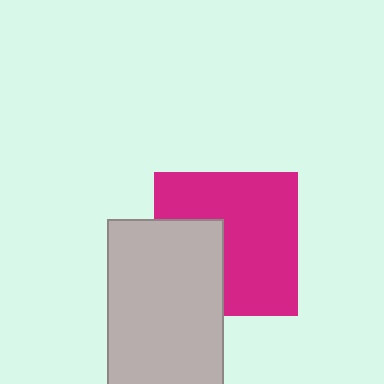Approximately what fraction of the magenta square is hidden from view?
Roughly 32% of the magenta square is hidden behind the light gray rectangle.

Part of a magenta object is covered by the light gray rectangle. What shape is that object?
It is a square.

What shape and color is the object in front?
The object in front is a light gray rectangle.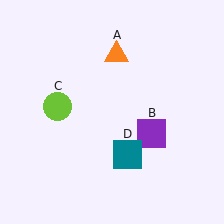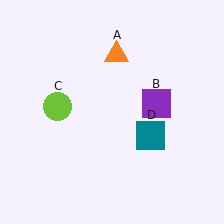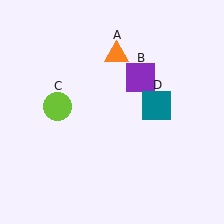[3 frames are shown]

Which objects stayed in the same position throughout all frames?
Orange triangle (object A) and lime circle (object C) remained stationary.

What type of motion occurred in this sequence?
The purple square (object B), teal square (object D) rotated counterclockwise around the center of the scene.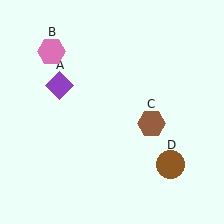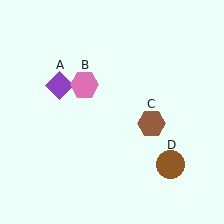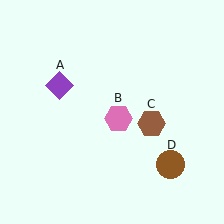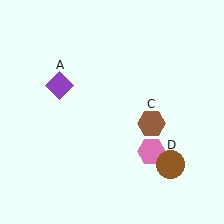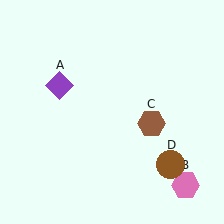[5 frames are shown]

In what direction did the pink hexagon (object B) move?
The pink hexagon (object B) moved down and to the right.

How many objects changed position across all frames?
1 object changed position: pink hexagon (object B).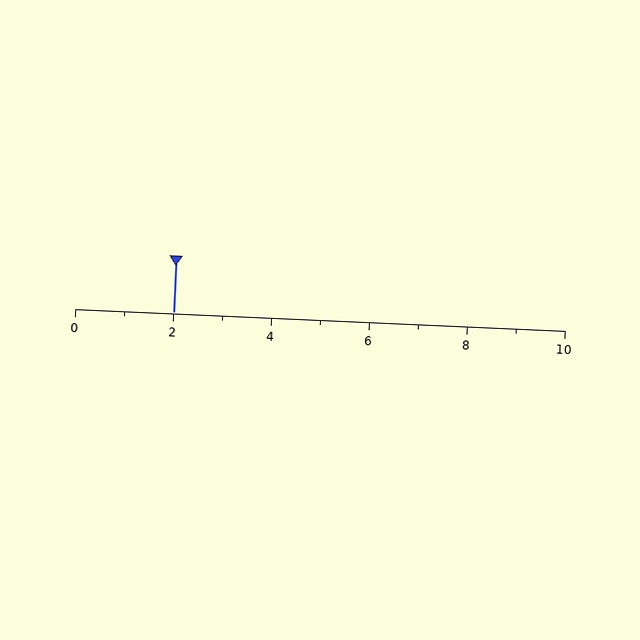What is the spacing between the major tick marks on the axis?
The major ticks are spaced 2 apart.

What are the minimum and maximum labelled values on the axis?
The axis runs from 0 to 10.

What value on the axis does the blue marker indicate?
The marker indicates approximately 2.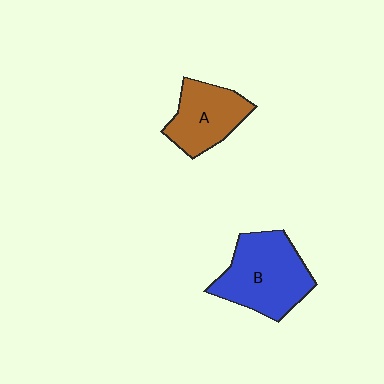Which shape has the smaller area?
Shape A (brown).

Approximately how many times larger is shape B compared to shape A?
Approximately 1.4 times.